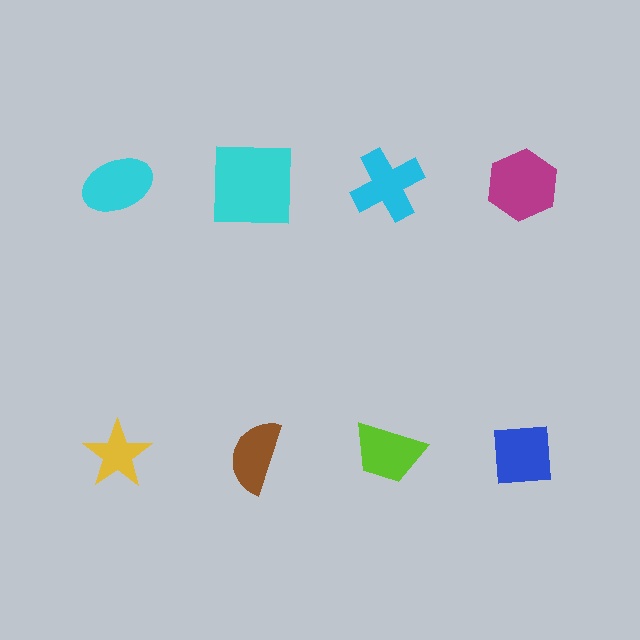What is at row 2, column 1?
A yellow star.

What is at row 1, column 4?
A magenta hexagon.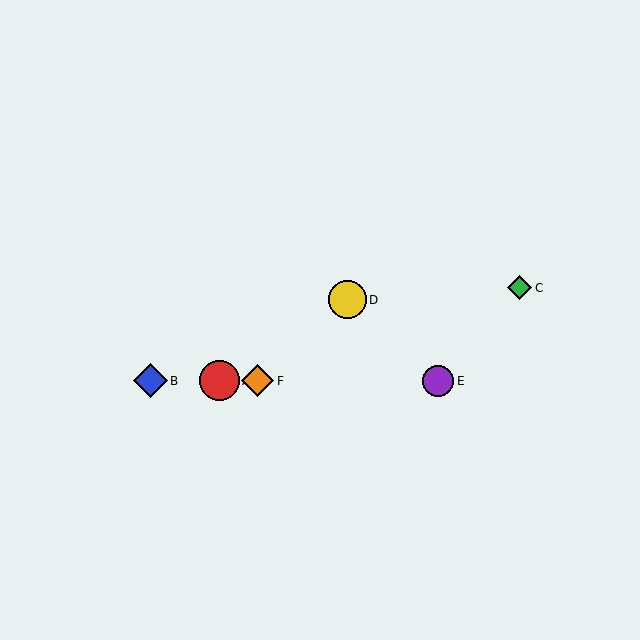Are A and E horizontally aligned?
Yes, both are at y≈381.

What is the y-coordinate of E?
Object E is at y≈381.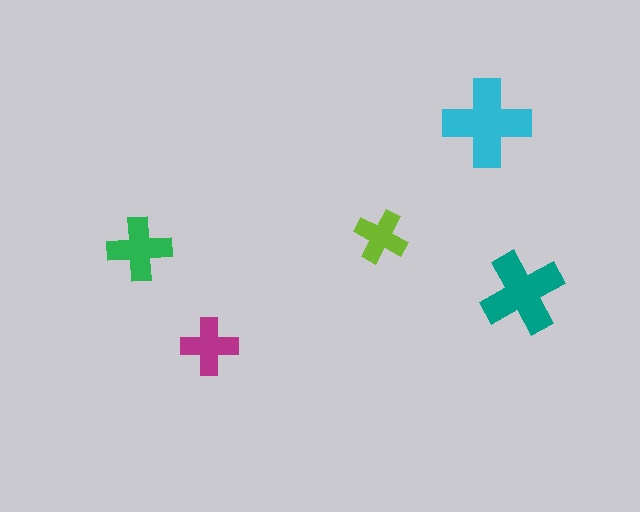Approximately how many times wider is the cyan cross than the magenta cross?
About 1.5 times wider.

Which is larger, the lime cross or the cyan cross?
The cyan one.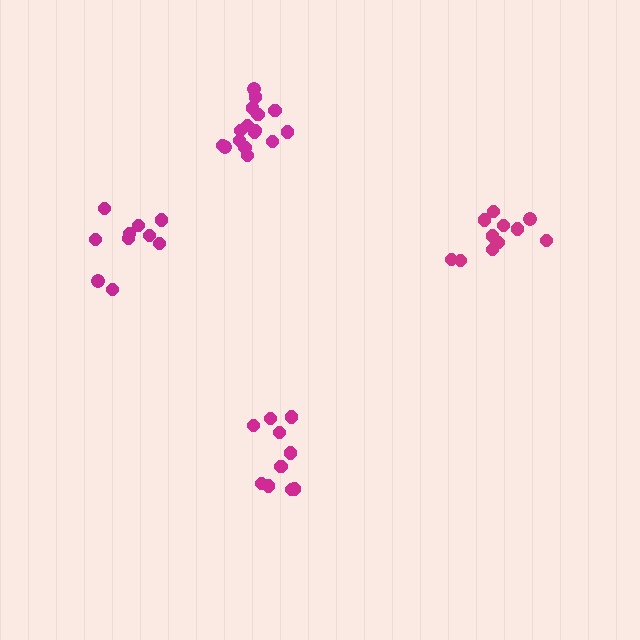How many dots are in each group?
Group 1: 11 dots, Group 2: 10 dots, Group 3: 10 dots, Group 4: 16 dots (47 total).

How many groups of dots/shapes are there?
There are 4 groups.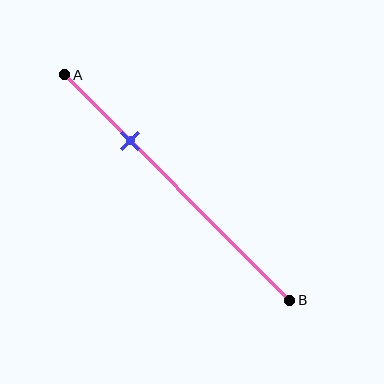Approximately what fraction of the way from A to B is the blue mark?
The blue mark is approximately 30% of the way from A to B.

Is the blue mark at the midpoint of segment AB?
No, the mark is at about 30% from A, not at the 50% midpoint.